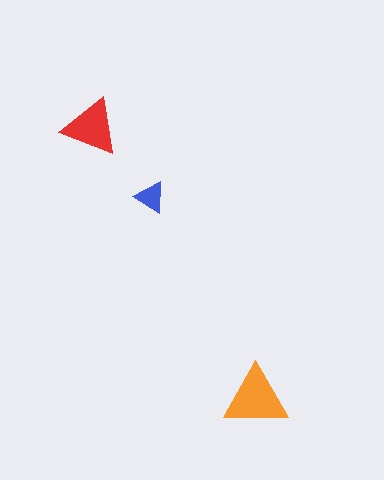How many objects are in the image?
There are 3 objects in the image.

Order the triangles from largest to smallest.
the orange one, the red one, the blue one.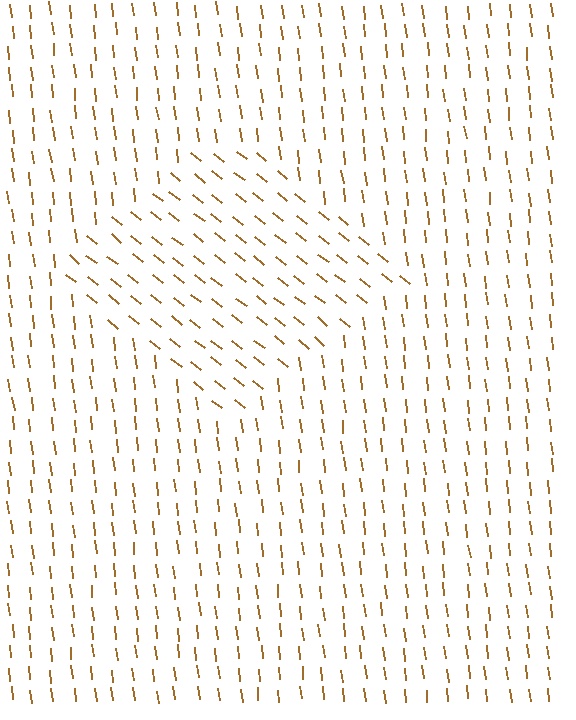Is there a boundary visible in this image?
Yes, there is a texture boundary formed by a change in line orientation.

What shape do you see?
I see a diamond.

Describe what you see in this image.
The image is filled with small brown line segments. A diamond region in the image has lines oriented differently from the surrounding lines, creating a visible texture boundary.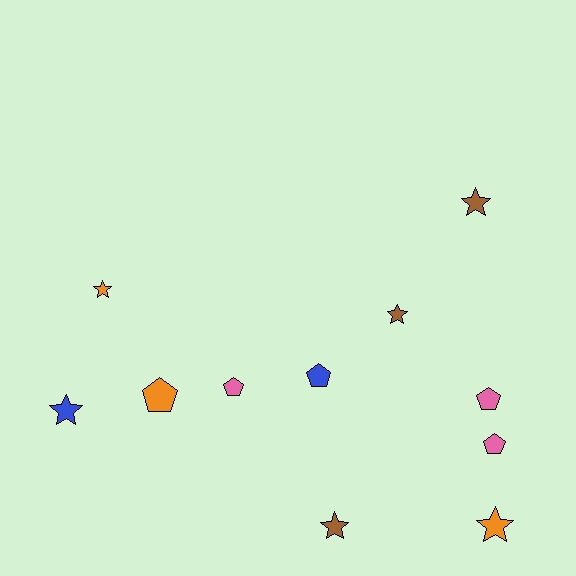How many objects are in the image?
There are 11 objects.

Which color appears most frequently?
Brown, with 3 objects.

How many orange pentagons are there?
There is 1 orange pentagon.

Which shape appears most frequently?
Star, with 6 objects.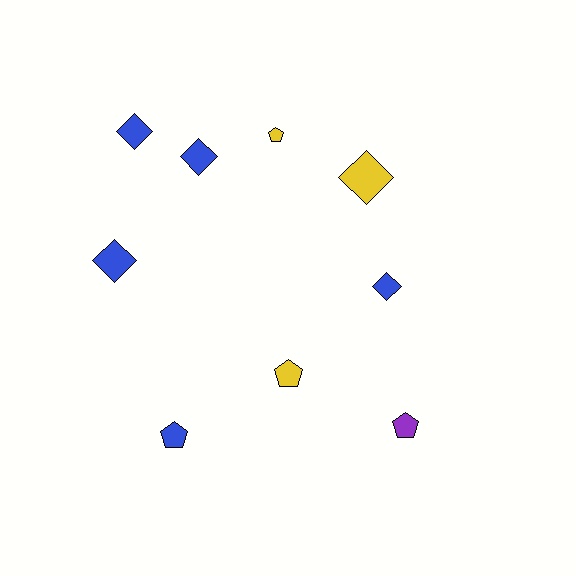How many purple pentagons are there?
There is 1 purple pentagon.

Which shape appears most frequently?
Diamond, with 5 objects.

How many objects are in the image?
There are 9 objects.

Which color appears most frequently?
Blue, with 5 objects.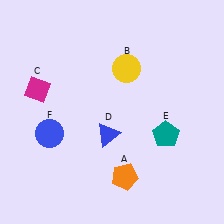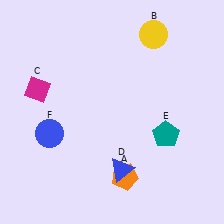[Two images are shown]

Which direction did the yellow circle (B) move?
The yellow circle (B) moved up.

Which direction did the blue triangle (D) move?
The blue triangle (D) moved down.